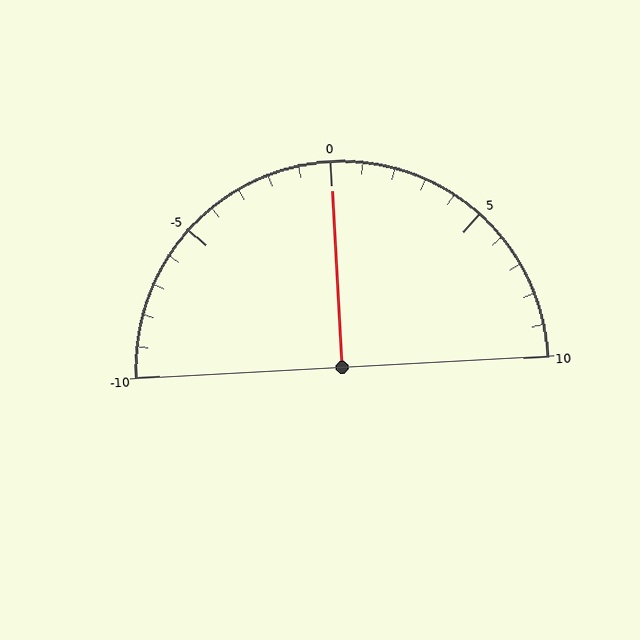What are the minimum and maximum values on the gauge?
The gauge ranges from -10 to 10.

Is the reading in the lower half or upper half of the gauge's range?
The reading is in the upper half of the range (-10 to 10).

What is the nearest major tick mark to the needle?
The nearest major tick mark is 0.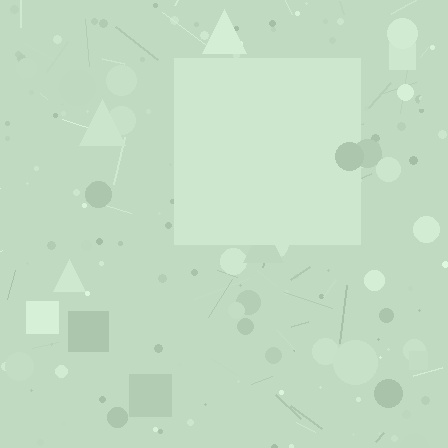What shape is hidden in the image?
A square is hidden in the image.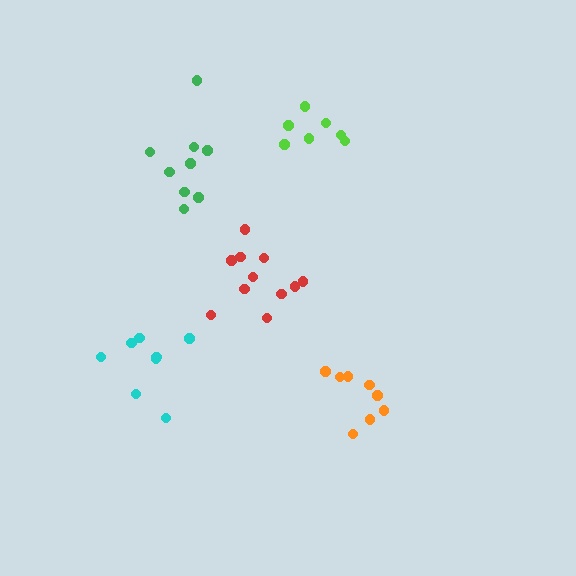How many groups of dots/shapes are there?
There are 5 groups.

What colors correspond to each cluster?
The clusters are colored: lime, cyan, orange, red, green.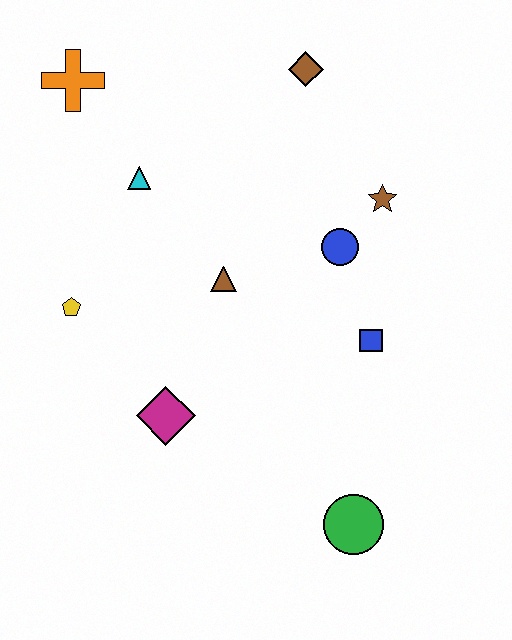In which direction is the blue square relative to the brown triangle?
The blue square is to the right of the brown triangle.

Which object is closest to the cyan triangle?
The orange cross is closest to the cyan triangle.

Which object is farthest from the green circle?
The orange cross is farthest from the green circle.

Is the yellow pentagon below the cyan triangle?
Yes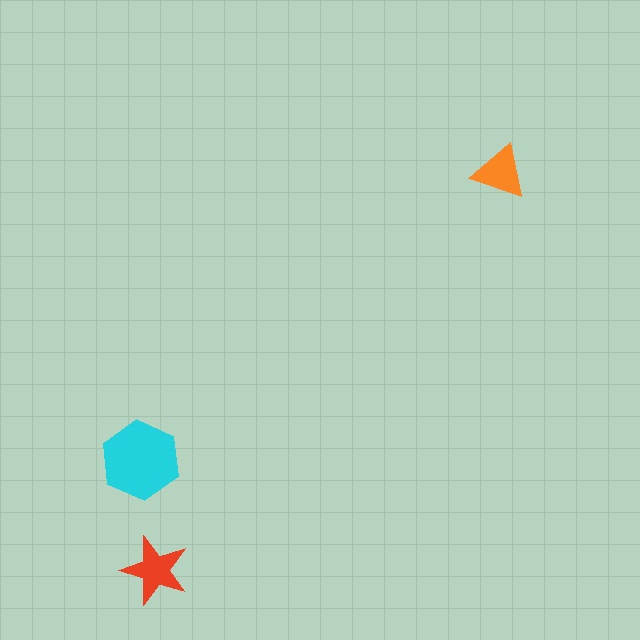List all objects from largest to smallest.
The cyan hexagon, the red star, the orange triangle.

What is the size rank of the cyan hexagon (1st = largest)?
1st.